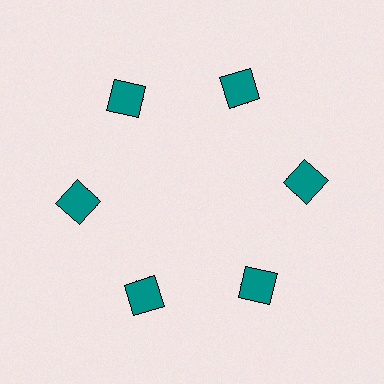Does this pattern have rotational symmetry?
Yes, this pattern has 6-fold rotational symmetry. It looks the same after rotating 60 degrees around the center.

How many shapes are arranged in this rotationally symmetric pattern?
There are 12 shapes, arranged in 6 groups of 2.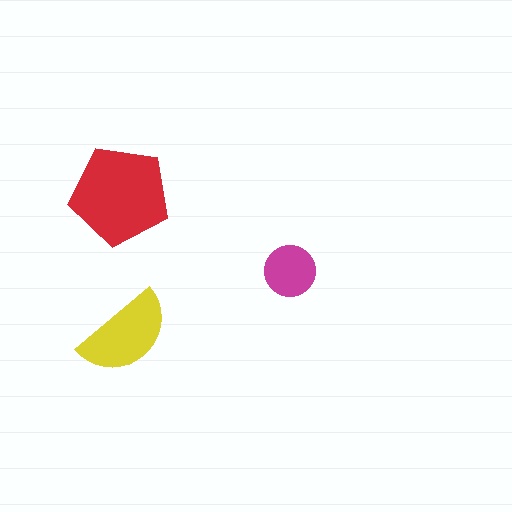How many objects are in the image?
There are 3 objects in the image.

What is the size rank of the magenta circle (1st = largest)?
3rd.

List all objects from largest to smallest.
The red pentagon, the yellow semicircle, the magenta circle.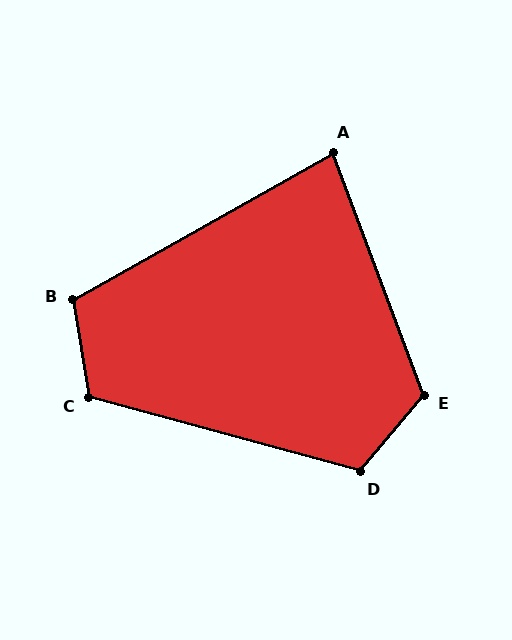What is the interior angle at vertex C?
Approximately 114 degrees (obtuse).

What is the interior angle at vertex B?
Approximately 110 degrees (obtuse).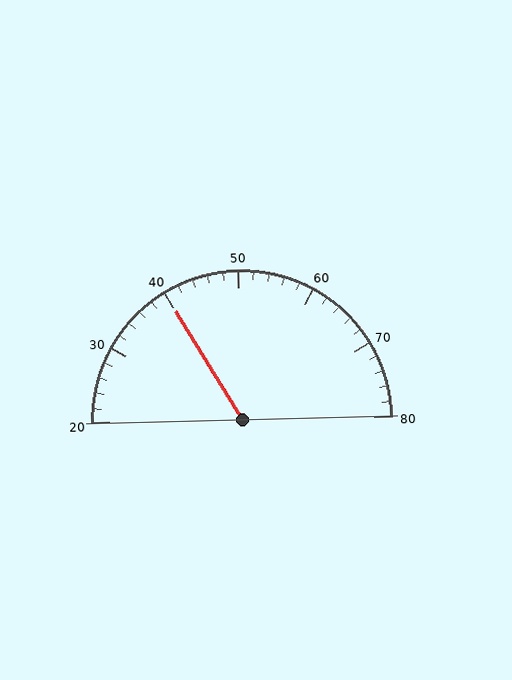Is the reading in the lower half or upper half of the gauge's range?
The reading is in the lower half of the range (20 to 80).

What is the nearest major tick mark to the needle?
The nearest major tick mark is 40.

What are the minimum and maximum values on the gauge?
The gauge ranges from 20 to 80.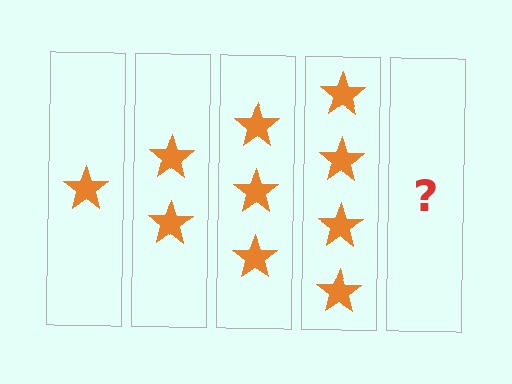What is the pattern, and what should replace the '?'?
The pattern is that each step adds one more star. The '?' should be 5 stars.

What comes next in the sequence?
The next element should be 5 stars.